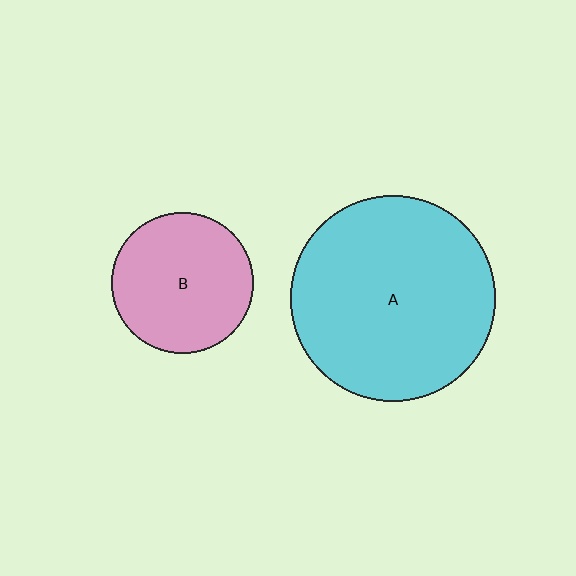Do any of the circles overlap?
No, none of the circles overlap.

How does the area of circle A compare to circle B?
Approximately 2.1 times.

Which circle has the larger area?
Circle A (cyan).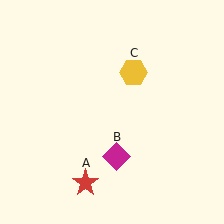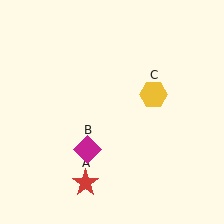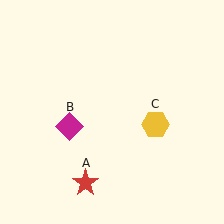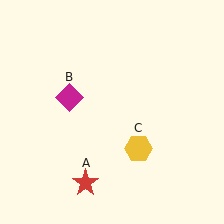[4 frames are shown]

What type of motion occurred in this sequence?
The magenta diamond (object B), yellow hexagon (object C) rotated clockwise around the center of the scene.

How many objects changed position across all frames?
2 objects changed position: magenta diamond (object B), yellow hexagon (object C).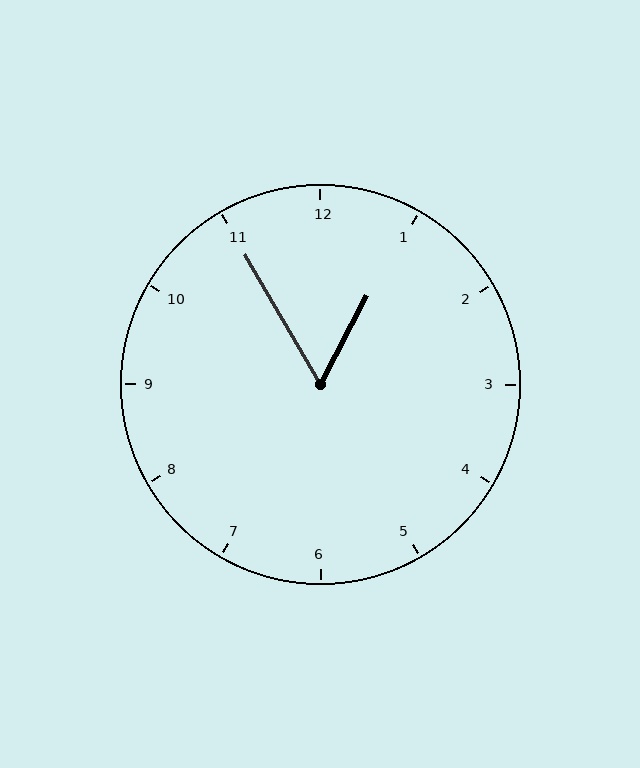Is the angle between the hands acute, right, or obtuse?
It is acute.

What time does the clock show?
12:55.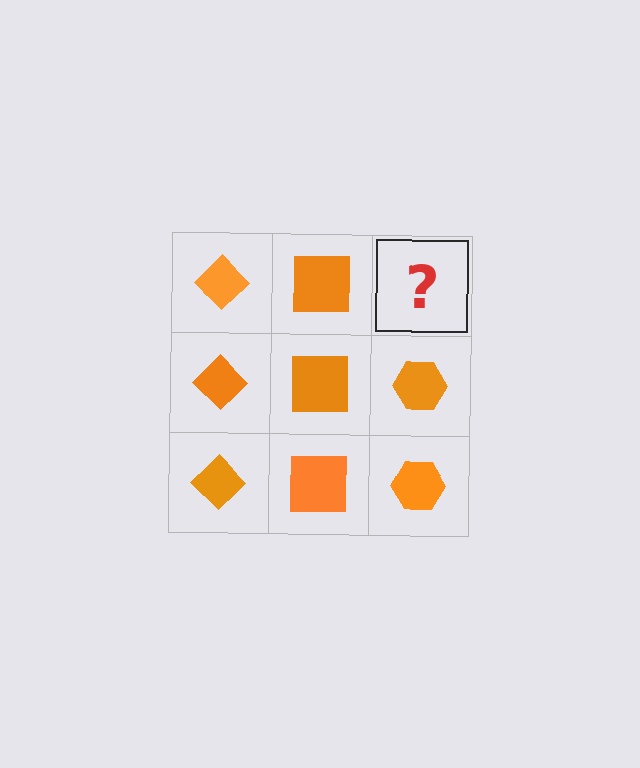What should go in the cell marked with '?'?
The missing cell should contain an orange hexagon.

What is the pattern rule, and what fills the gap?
The rule is that each column has a consistent shape. The gap should be filled with an orange hexagon.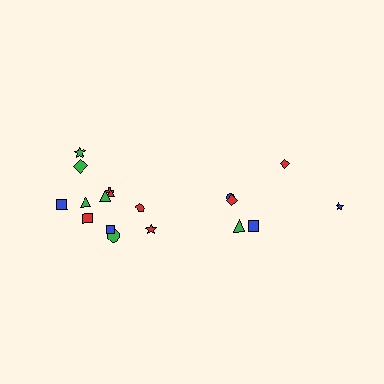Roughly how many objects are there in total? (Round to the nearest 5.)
Roughly 20 objects in total.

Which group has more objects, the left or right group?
The left group.